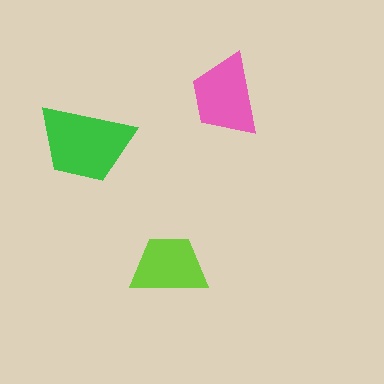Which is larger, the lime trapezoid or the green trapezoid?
The green one.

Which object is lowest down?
The lime trapezoid is bottommost.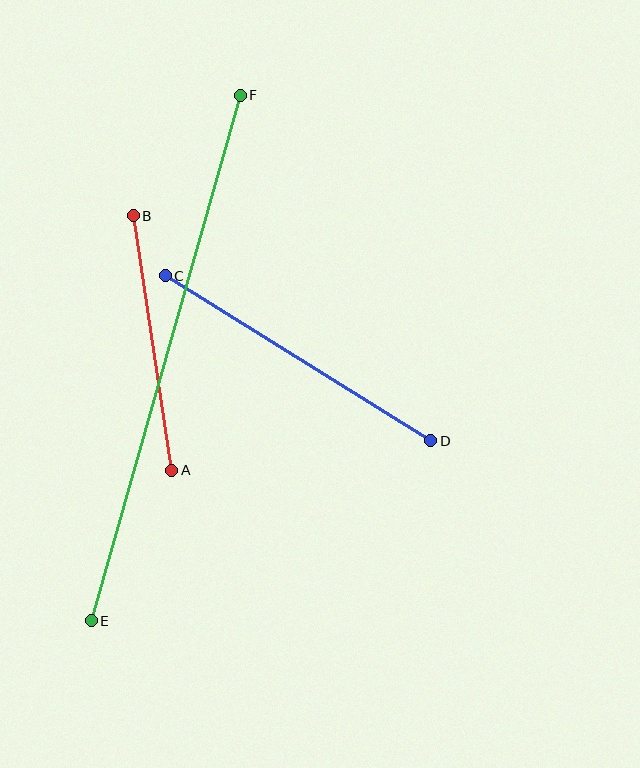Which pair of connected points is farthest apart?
Points E and F are farthest apart.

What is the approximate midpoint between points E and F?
The midpoint is at approximately (166, 358) pixels.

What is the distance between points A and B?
The distance is approximately 257 pixels.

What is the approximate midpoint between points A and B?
The midpoint is at approximately (152, 343) pixels.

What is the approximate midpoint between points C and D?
The midpoint is at approximately (298, 358) pixels.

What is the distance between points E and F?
The distance is approximately 546 pixels.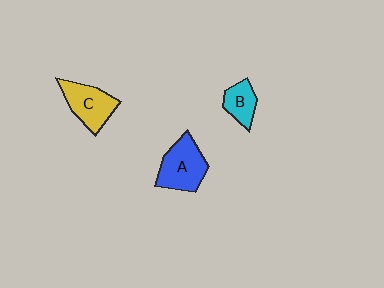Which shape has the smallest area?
Shape B (cyan).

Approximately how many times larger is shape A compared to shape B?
Approximately 1.8 times.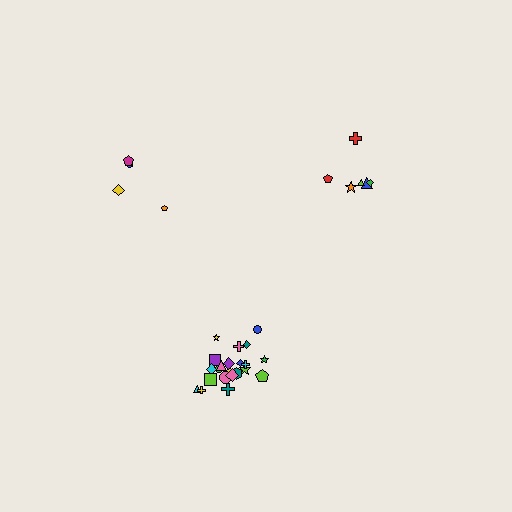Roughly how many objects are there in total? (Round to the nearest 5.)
Roughly 30 objects in total.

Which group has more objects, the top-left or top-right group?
The top-right group.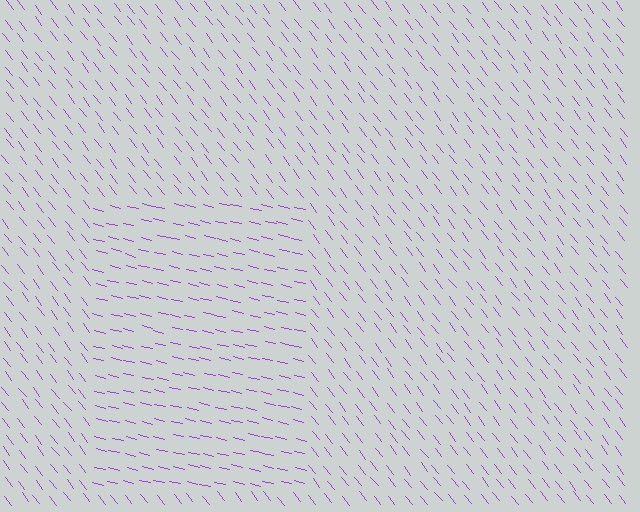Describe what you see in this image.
The image is filled with small purple line segments. A rectangle region in the image has lines oriented differently from the surrounding lines, creating a visible texture boundary.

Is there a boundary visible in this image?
Yes, there is a texture boundary formed by a change in line orientation.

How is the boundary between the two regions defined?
The boundary is defined purely by a change in line orientation (approximately 38 degrees difference). All lines are the same color and thickness.